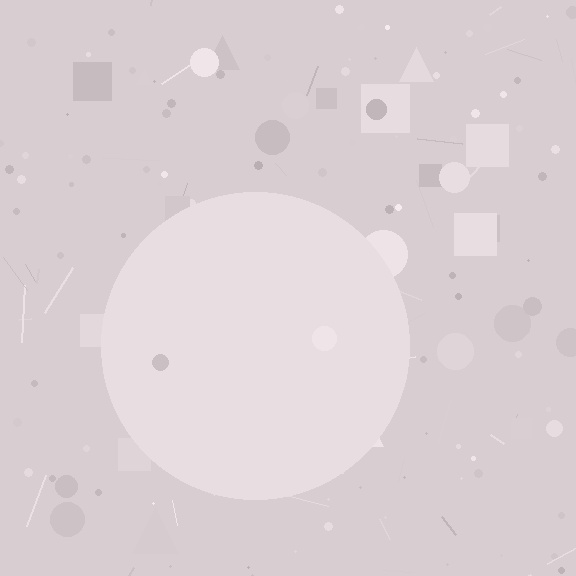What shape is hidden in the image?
A circle is hidden in the image.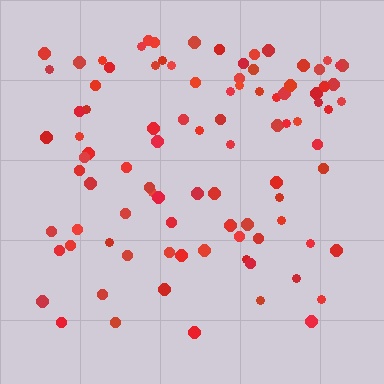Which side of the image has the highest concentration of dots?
The top.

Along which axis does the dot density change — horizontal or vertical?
Vertical.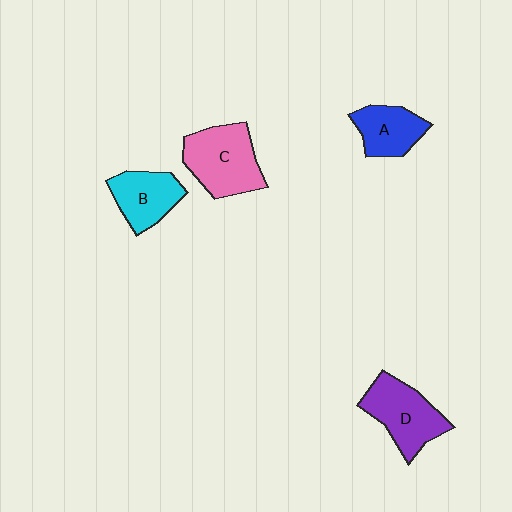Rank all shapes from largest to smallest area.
From largest to smallest: C (pink), D (purple), B (cyan), A (blue).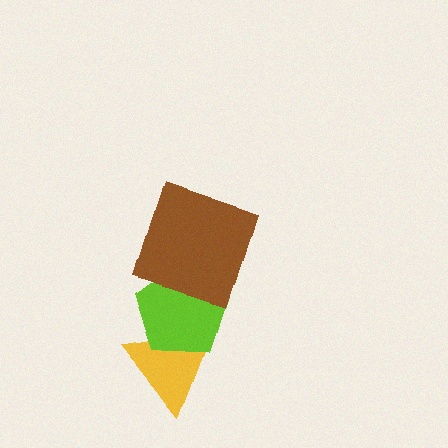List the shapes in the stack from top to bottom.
From top to bottom: the brown square, the lime pentagon, the yellow triangle.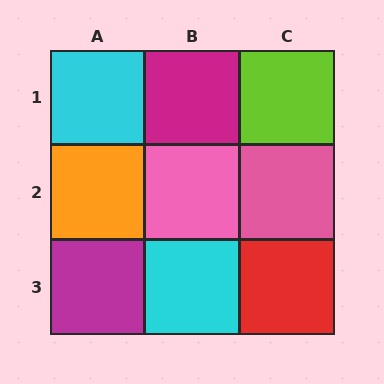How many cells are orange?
1 cell is orange.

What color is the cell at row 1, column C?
Lime.